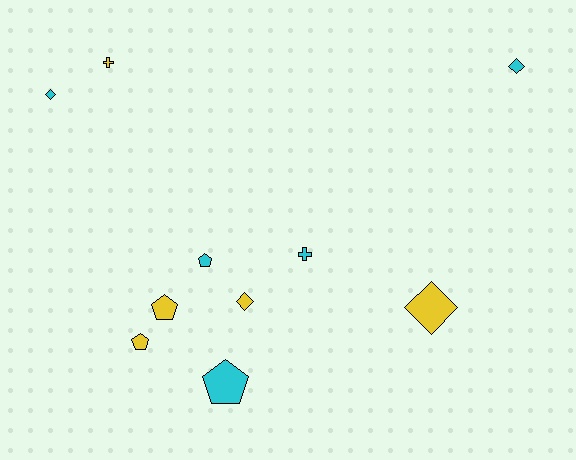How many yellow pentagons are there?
There are 2 yellow pentagons.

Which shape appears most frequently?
Diamond, with 4 objects.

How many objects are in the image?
There are 10 objects.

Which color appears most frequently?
Yellow, with 5 objects.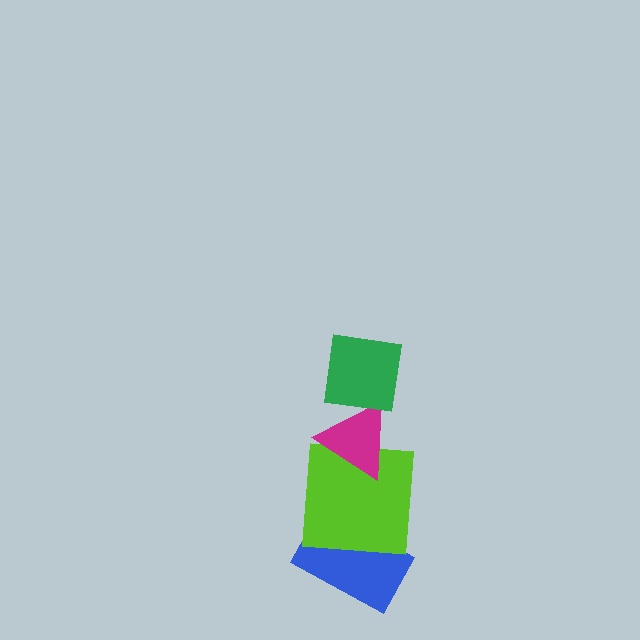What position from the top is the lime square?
The lime square is 3rd from the top.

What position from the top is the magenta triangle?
The magenta triangle is 2nd from the top.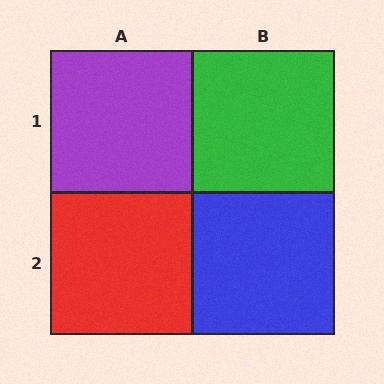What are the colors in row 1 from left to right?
Purple, green.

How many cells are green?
1 cell is green.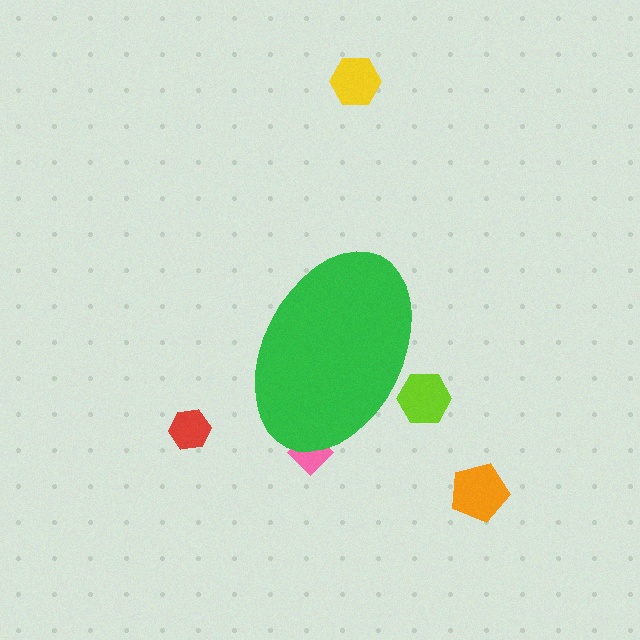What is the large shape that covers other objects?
A green ellipse.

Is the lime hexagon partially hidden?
Yes, the lime hexagon is partially hidden behind the green ellipse.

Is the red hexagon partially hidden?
No, the red hexagon is fully visible.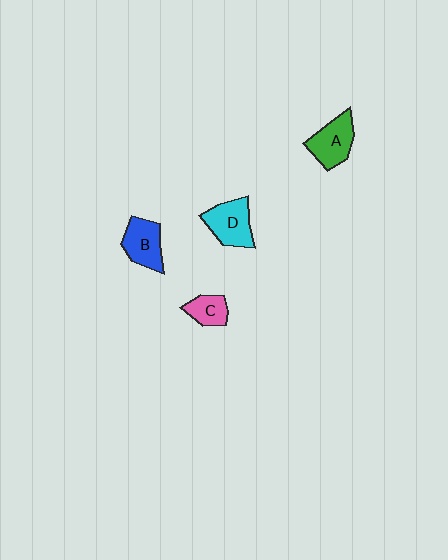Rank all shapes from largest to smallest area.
From largest to smallest: D (cyan), A (green), B (blue), C (pink).